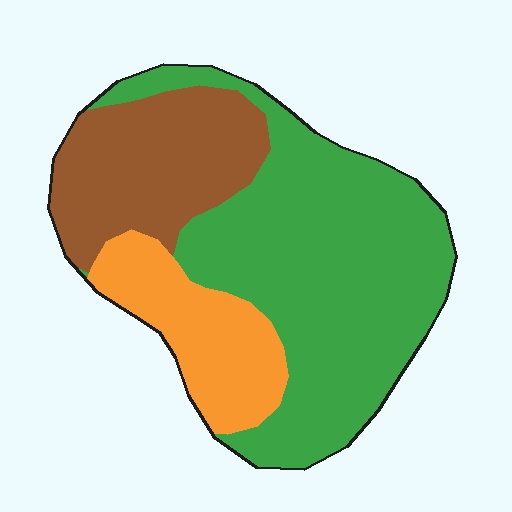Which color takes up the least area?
Orange, at roughly 20%.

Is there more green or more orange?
Green.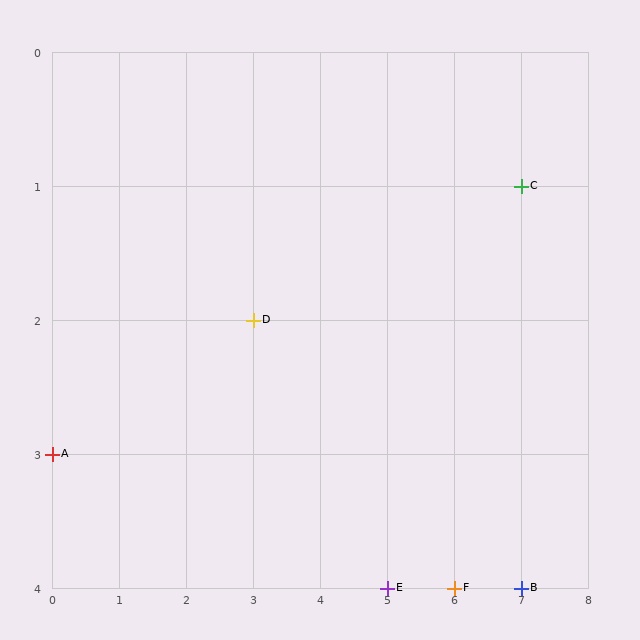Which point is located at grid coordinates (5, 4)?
Point E is at (5, 4).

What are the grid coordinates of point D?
Point D is at grid coordinates (3, 2).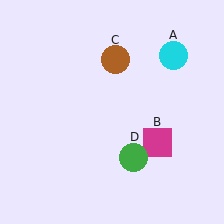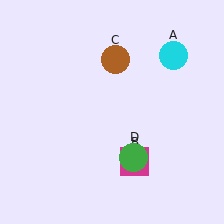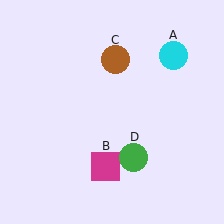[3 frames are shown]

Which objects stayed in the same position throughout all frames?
Cyan circle (object A) and brown circle (object C) and green circle (object D) remained stationary.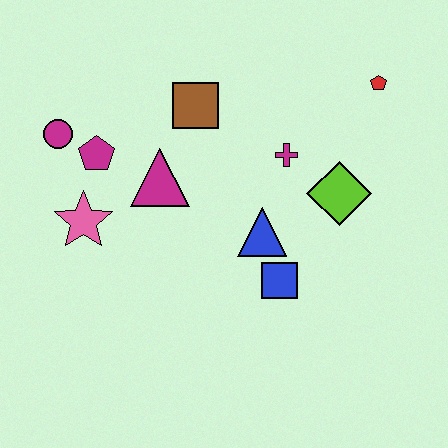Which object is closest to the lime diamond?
The magenta cross is closest to the lime diamond.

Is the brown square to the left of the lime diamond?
Yes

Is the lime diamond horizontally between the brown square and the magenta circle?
No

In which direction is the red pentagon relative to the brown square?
The red pentagon is to the right of the brown square.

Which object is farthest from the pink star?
The red pentagon is farthest from the pink star.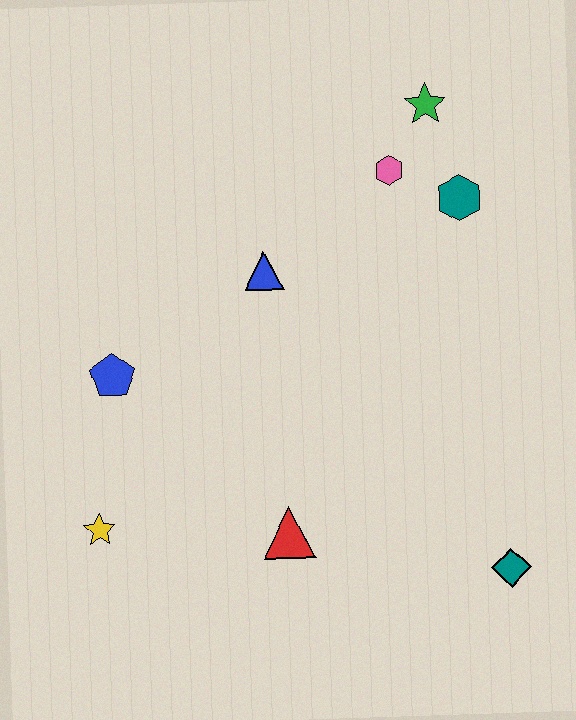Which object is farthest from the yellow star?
The green star is farthest from the yellow star.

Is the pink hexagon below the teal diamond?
No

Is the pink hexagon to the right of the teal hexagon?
No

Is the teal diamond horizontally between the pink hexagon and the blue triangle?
No